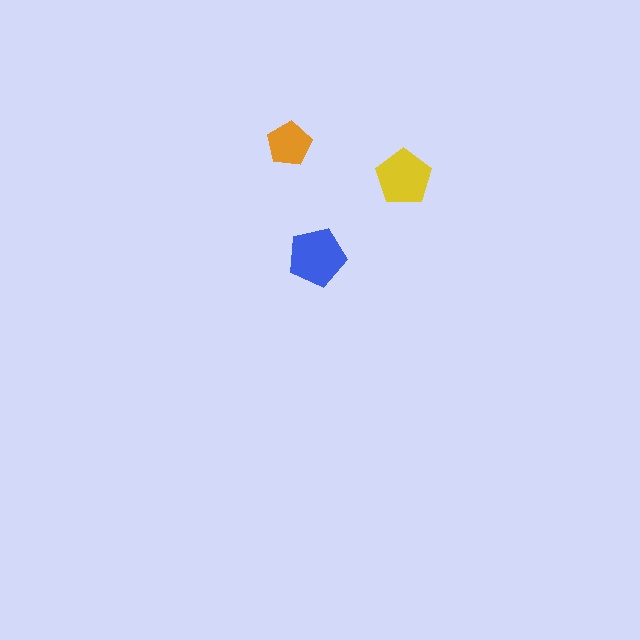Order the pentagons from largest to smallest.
the blue one, the yellow one, the orange one.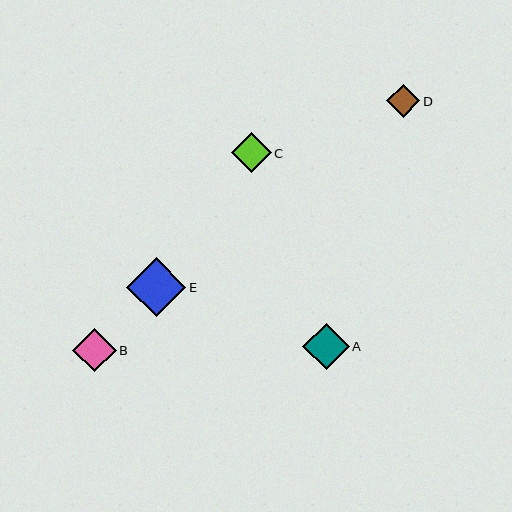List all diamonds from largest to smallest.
From largest to smallest: E, A, B, C, D.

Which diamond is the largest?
Diamond E is the largest with a size of approximately 59 pixels.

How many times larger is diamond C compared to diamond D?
Diamond C is approximately 1.2 times the size of diamond D.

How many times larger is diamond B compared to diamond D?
Diamond B is approximately 1.3 times the size of diamond D.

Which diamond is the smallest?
Diamond D is the smallest with a size of approximately 33 pixels.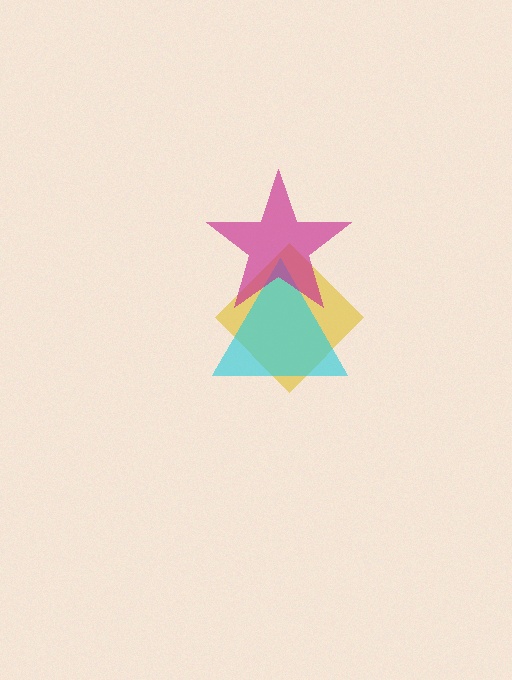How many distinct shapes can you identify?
There are 3 distinct shapes: a yellow diamond, a cyan triangle, a magenta star.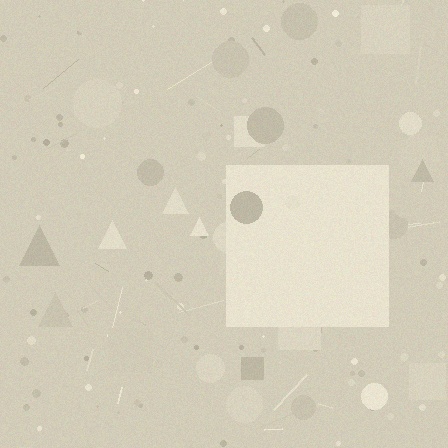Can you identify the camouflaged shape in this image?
The camouflaged shape is a square.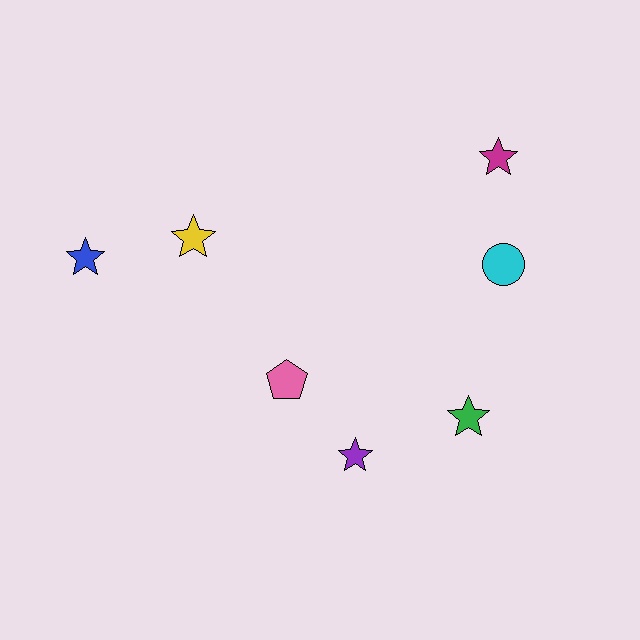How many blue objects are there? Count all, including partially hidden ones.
There is 1 blue object.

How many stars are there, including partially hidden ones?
There are 5 stars.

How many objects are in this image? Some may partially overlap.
There are 7 objects.